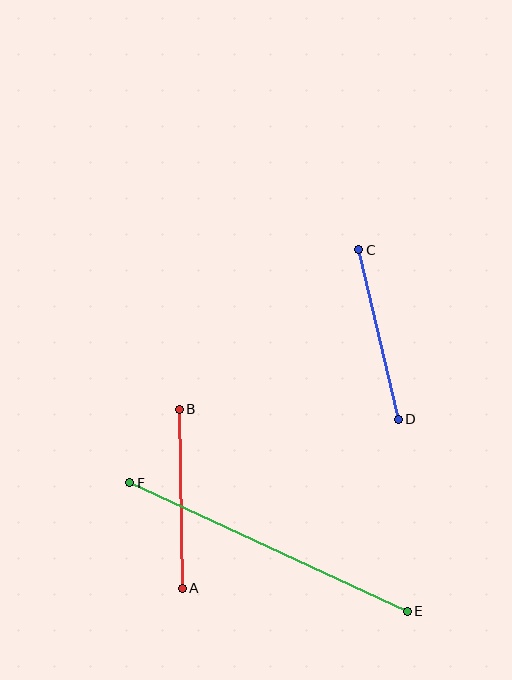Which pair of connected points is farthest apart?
Points E and F are farthest apart.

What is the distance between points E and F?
The distance is approximately 306 pixels.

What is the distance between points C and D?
The distance is approximately 174 pixels.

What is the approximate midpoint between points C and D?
The midpoint is at approximately (378, 334) pixels.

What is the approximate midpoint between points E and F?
The midpoint is at approximately (268, 547) pixels.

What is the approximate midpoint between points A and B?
The midpoint is at approximately (181, 499) pixels.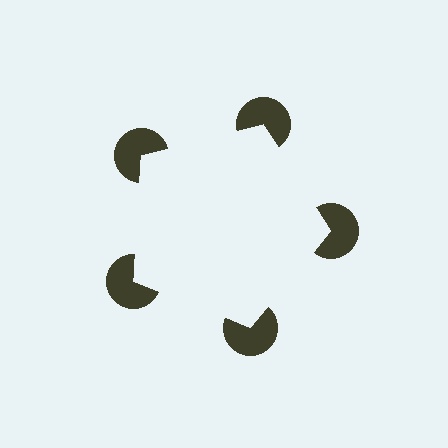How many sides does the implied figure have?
5 sides.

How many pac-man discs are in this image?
There are 5 — one at each vertex of the illusory pentagon.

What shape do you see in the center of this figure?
An illusory pentagon — its edges are inferred from the aligned wedge cuts in the pac-man discs, not physically drawn.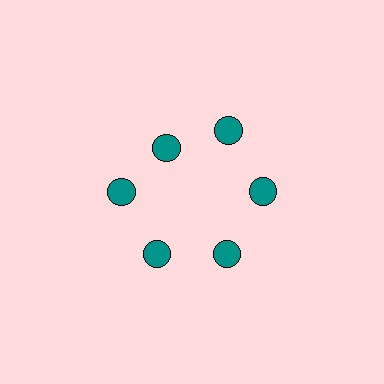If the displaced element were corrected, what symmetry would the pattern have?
It would have 6-fold rotational symmetry — the pattern would map onto itself every 60 degrees.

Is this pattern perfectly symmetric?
No. The 6 teal circles are arranged in a ring, but one element near the 11 o'clock position is pulled inward toward the center, breaking the 6-fold rotational symmetry.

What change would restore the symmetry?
The symmetry would be restored by moving it outward, back onto the ring so that all 6 circles sit at equal angles and equal distance from the center.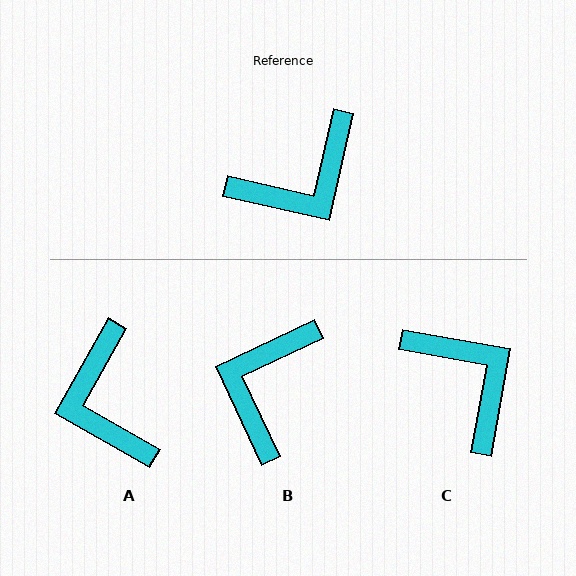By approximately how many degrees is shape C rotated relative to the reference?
Approximately 93 degrees counter-clockwise.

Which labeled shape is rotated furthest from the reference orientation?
B, about 142 degrees away.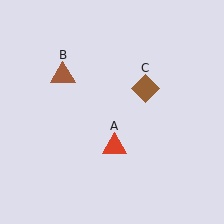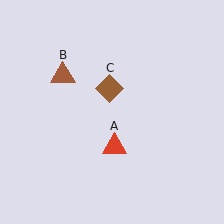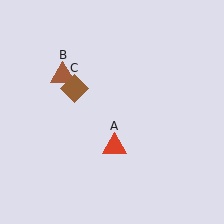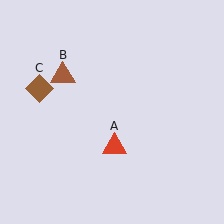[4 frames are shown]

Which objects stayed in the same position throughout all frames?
Red triangle (object A) and brown triangle (object B) remained stationary.